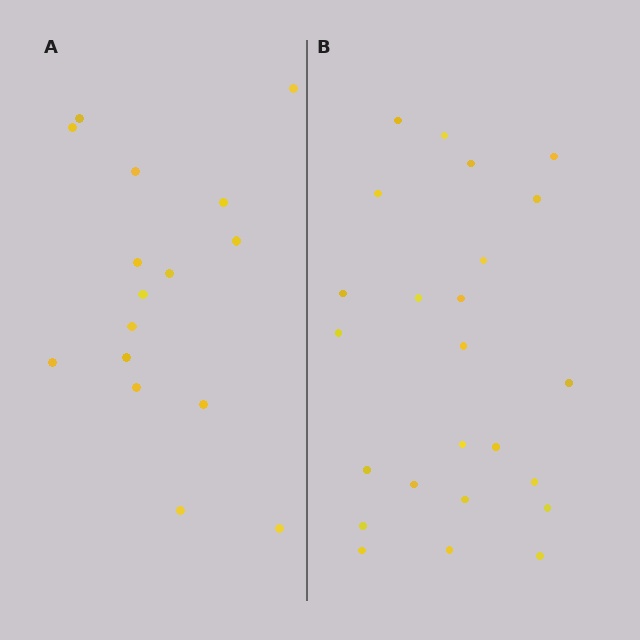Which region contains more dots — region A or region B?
Region B (the right region) has more dots.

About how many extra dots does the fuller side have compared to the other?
Region B has roughly 8 or so more dots than region A.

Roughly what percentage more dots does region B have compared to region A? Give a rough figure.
About 50% more.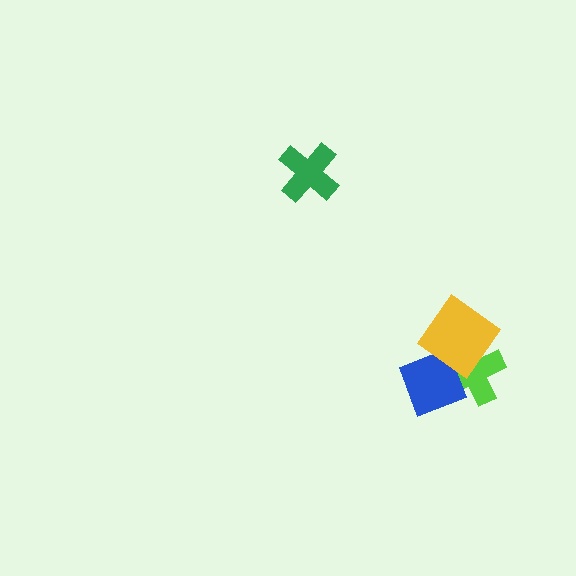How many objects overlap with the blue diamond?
2 objects overlap with the blue diamond.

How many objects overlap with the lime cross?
2 objects overlap with the lime cross.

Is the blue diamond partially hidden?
Yes, it is partially covered by another shape.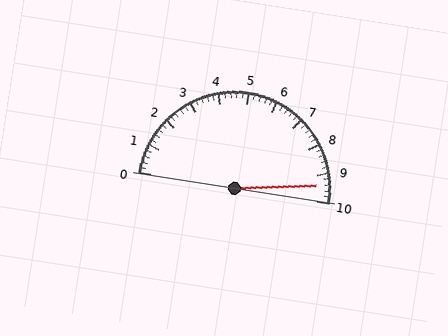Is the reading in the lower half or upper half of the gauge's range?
The reading is in the upper half of the range (0 to 10).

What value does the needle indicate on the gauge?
The needle indicates approximately 9.4.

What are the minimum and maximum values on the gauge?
The gauge ranges from 0 to 10.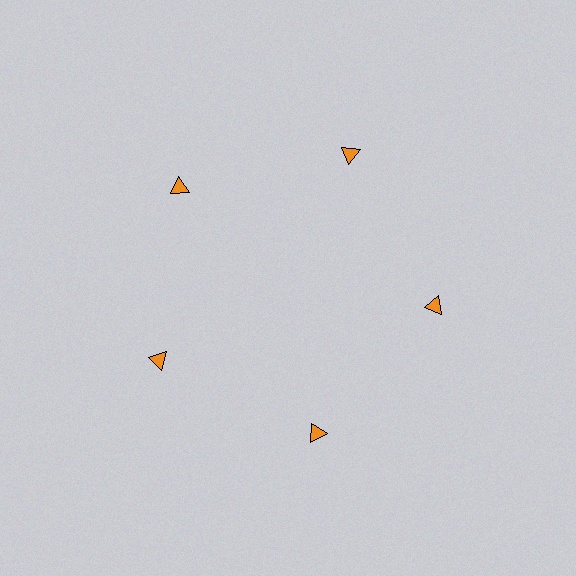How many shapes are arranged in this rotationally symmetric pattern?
There are 5 shapes, arranged in 5 groups of 1.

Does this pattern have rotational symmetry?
Yes, this pattern has 5-fold rotational symmetry. It looks the same after rotating 72 degrees around the center.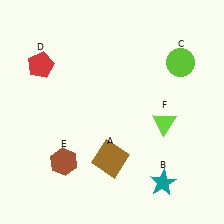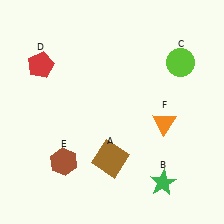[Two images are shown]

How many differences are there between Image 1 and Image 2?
There are 2 differences between the two images.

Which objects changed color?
B changed from teal to green. F changed from lime to orange.